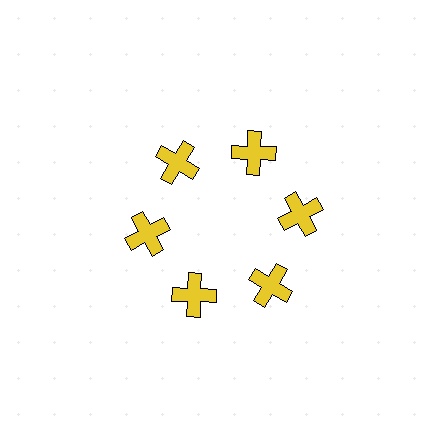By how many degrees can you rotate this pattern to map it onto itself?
The pattern maps onto itself every 60 degrees of rotation.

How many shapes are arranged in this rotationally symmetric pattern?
There are 6 shapes, arranged in 6 groups of 1.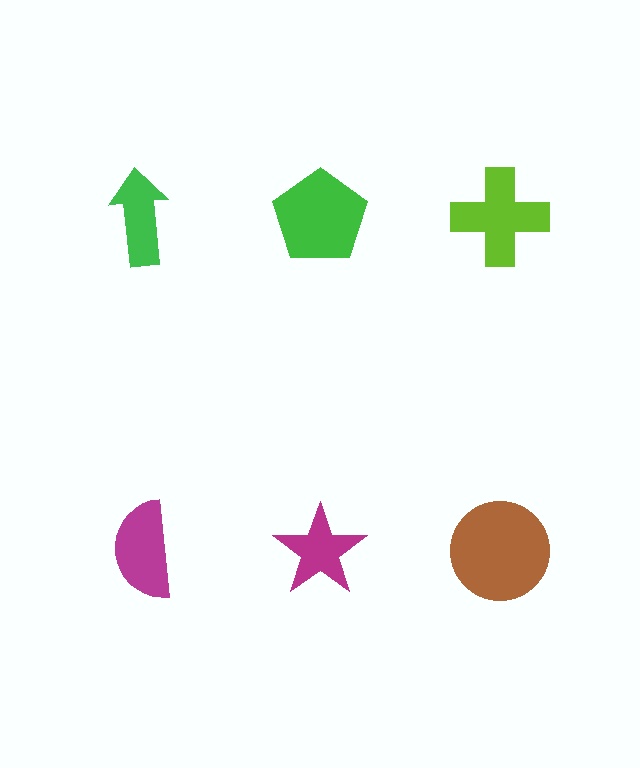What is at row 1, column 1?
A green arrow.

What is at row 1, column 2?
A green pentagon.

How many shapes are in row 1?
3 shapes.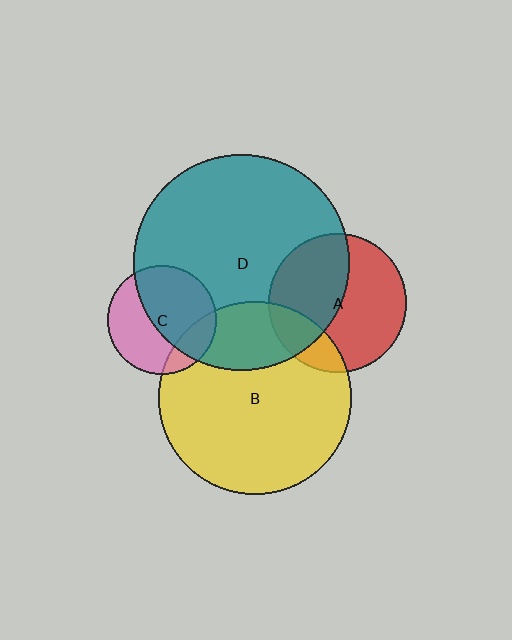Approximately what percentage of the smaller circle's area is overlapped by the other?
Approximately 45%.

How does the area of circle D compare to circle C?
Approximately 3.9 times.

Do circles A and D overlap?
Yes.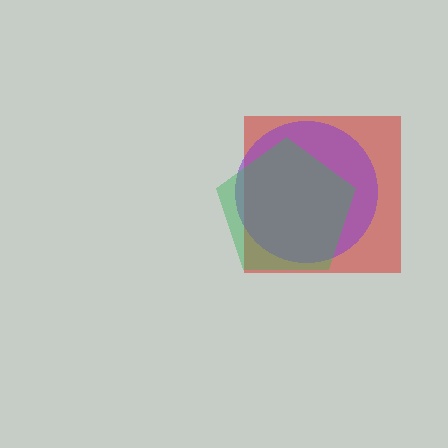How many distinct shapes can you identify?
There are 3 distinct shapes: a red square, a purple circle, a green pentagon.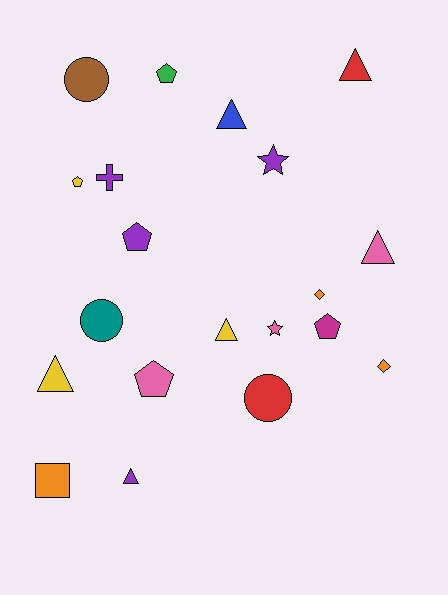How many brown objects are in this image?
There is 1 brown object.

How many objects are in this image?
There are 20 objects.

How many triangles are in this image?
There are 6 triangles.